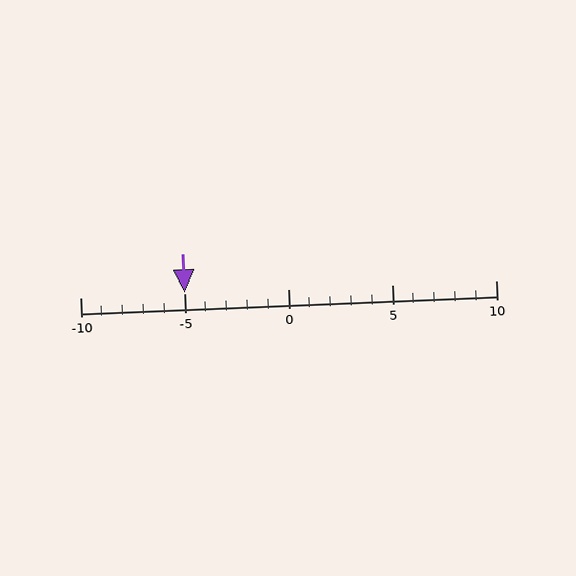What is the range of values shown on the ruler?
The ruler shows values from -10 to 10.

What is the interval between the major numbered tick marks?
The major tick marks are spaced 5 units apart.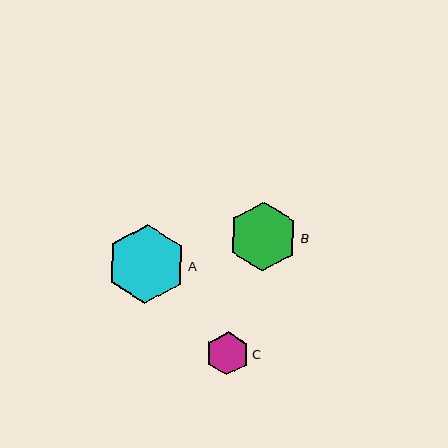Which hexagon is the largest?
Hexagon A is the largest with a size of approximately 79 pixels.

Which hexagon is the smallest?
Hexagon C is the smallest with a size of approximately 43 pixels.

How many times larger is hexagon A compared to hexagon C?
Hexagon A is approximately 1.8 times the size of hexagon C.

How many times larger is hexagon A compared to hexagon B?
Hexagon A is approximately 1.1 times the size of hexagon B.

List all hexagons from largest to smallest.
From largest to smallest: A, B, C.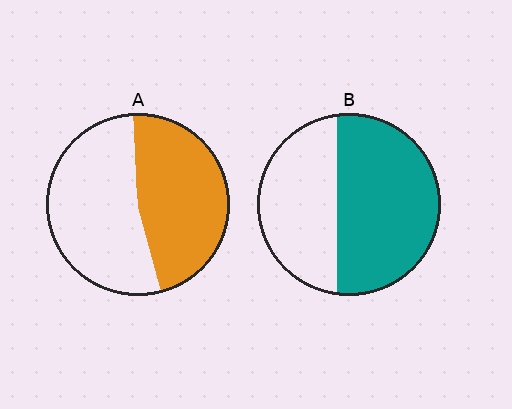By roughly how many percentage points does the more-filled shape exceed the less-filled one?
By roughly 10 percentage points (B over A).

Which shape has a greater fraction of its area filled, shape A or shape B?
Shape B.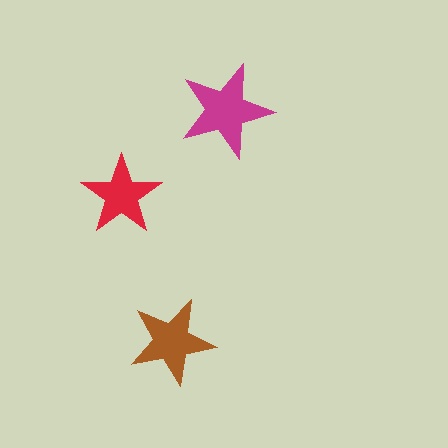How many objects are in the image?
There are 3 objects in the image.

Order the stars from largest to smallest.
the magenta one, the brown one, the red one.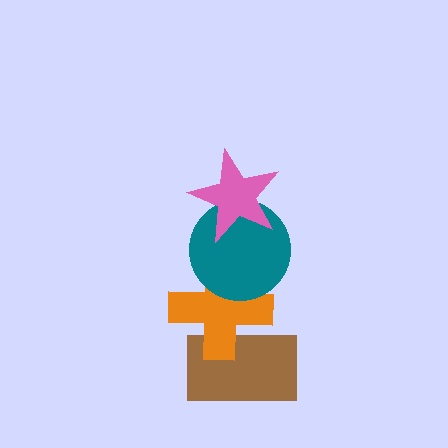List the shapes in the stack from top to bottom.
From top to bottom: the pink star, the teal circle, the orange cross, the brown rectangle.